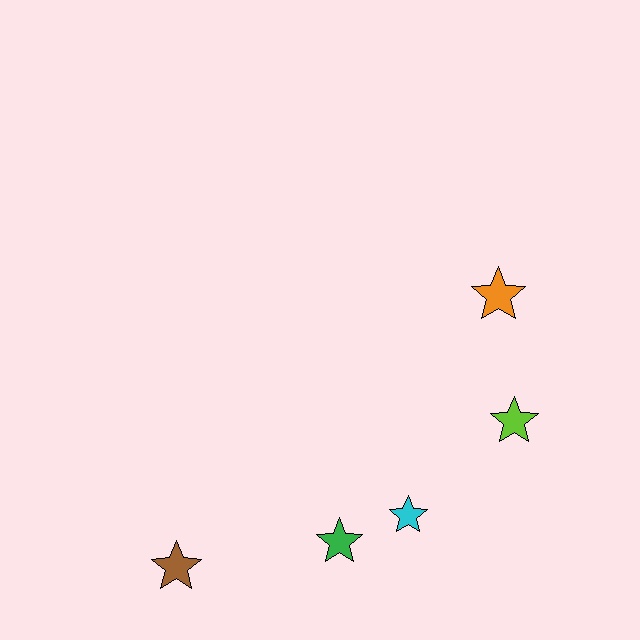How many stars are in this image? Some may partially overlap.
There are 5 stars.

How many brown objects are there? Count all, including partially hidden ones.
There is 1 brown object.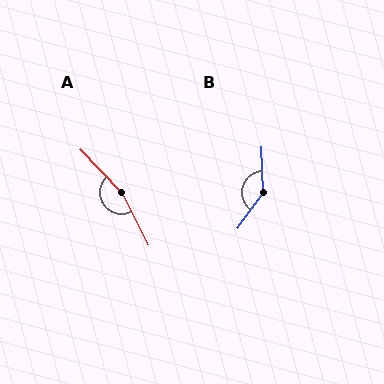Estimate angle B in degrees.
Approximately 141 degrees.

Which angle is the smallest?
B, at approximately 141 degrees.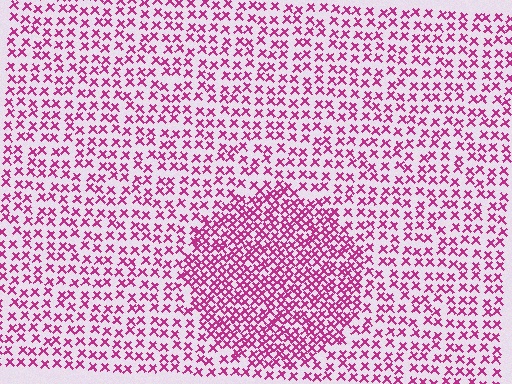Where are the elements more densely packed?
The elements are more densely packed inside the circle boundary.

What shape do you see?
I see a circle.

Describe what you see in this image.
The image contains small magenta elements arranged at two different densities. A circle-shaped region is visible where the elements are more densely packed than the surrounding area.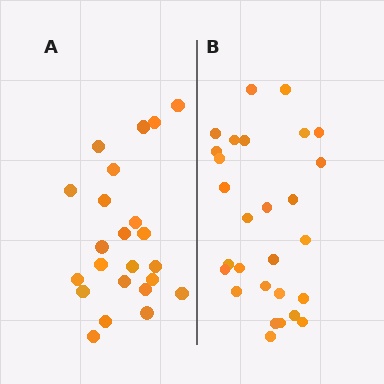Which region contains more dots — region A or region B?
Region B (the right region) has more dots.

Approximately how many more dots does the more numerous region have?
Region B has about 5 more dots than region A.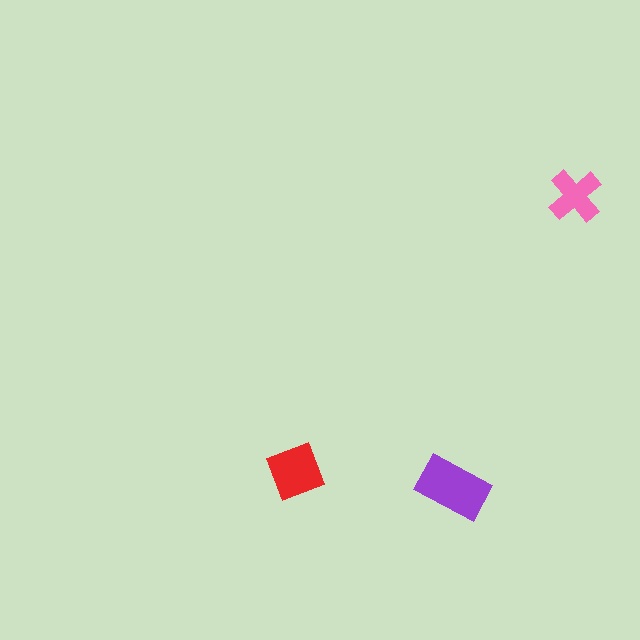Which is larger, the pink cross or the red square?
The red square.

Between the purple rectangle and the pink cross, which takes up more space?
The purple rectangle.